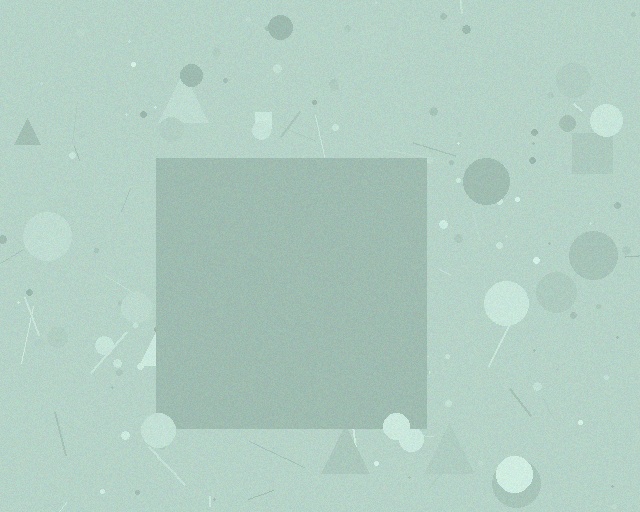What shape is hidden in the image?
A square is hidden in the image.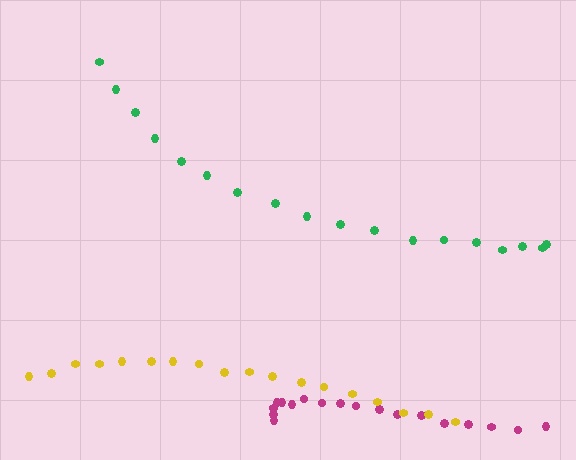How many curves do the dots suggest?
There are 3 distinct paths.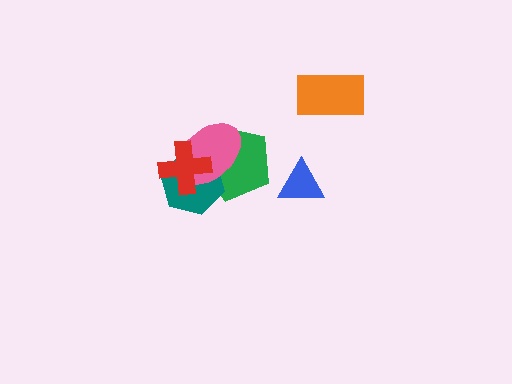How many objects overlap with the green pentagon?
3 objects overlap with the green pentagon.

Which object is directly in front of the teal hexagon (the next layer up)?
The pink ellipse is directly in front of the teal hexagon.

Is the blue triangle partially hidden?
No, no other shape covers it.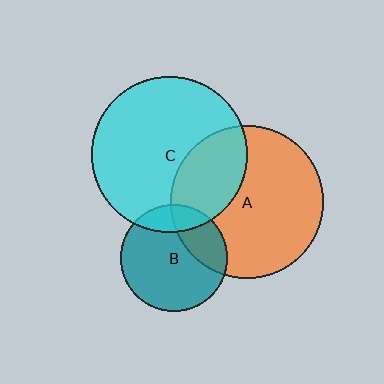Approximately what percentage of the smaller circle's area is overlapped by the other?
Approximately 30%.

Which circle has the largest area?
Circle C (cyan).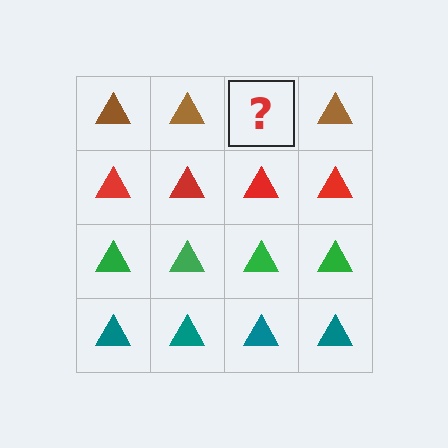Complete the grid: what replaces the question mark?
The question mark should be replaced with a brown triangle.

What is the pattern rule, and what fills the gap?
The rule is that each row has a consistent color. The gap should be filled with a brown triangle.